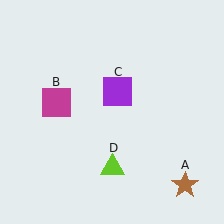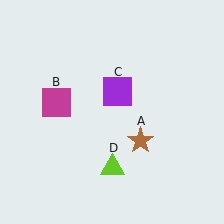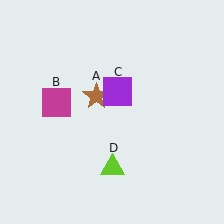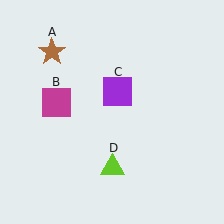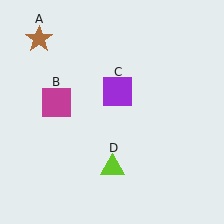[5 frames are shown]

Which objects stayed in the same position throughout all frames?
Magenta square (object B) and purple square (object C) and lime triangle (object D) remained stationary.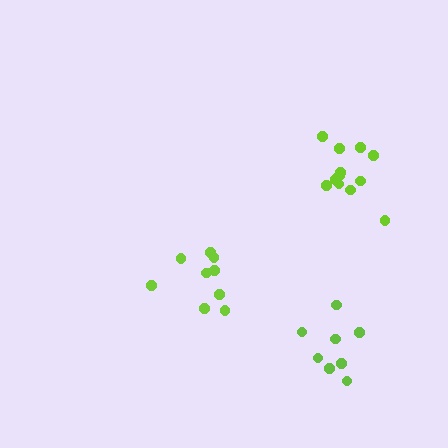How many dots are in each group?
Group 1: 9 dots, Group 2: 12 dots, Group 3: 8 dots (29 total).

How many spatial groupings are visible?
There are 3 spatial groupings.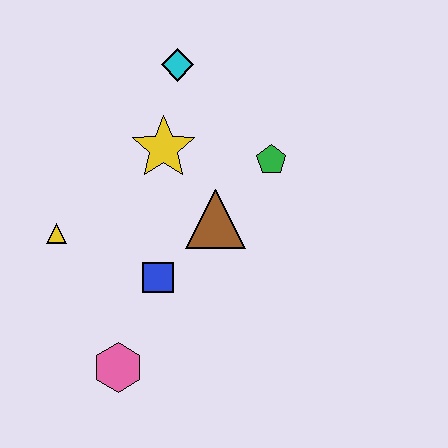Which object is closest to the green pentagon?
The brown triangle is closest to the green pentagon.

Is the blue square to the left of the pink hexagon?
No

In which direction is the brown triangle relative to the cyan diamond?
The brown triangle is below the cyan diamond.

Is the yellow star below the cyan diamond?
Yes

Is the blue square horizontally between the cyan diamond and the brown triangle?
No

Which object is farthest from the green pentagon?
The pink hexagon is farthest from the green pentagon.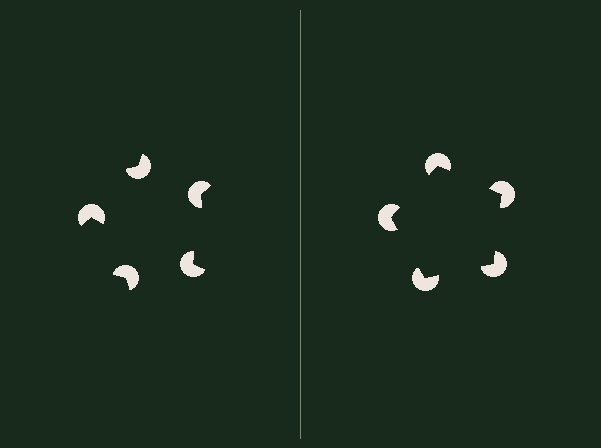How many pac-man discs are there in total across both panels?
10 — 5 on each side.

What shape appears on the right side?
An illusory pentagon.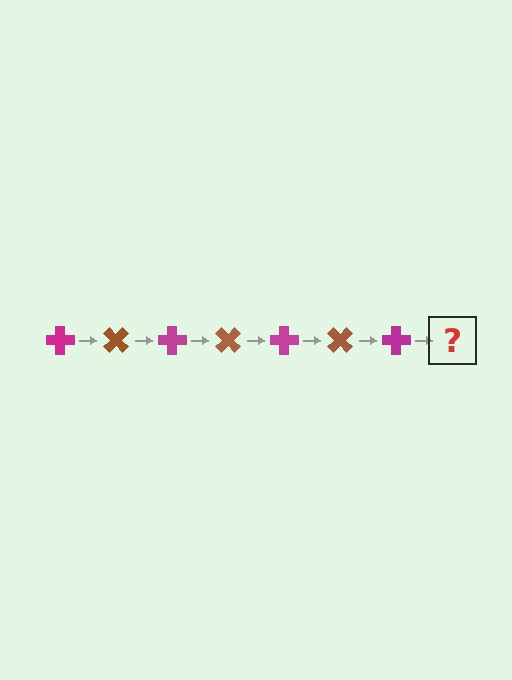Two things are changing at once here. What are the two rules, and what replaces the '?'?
The two rules are that it rotates 45 degrees each step and the color cycles through magenta and brown. The '?' should be a brown cross, rotated 315 degrees from the start.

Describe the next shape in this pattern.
It should be a brown cross, rotated 315 degrees from the start.